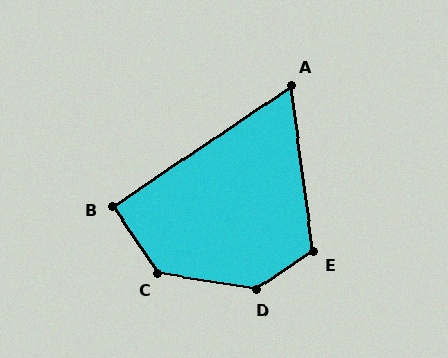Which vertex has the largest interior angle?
D, at approximately 137 degrees.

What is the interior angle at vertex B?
Approximately 90 degrees (approximately right).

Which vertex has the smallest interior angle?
A, at approximately 64 degrees.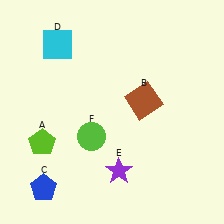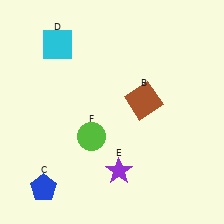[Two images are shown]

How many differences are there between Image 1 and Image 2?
There is 1 difference between the two images.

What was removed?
The lime pentagon (A) was removed in Image 2.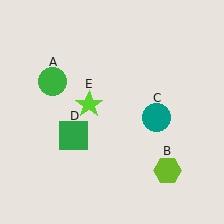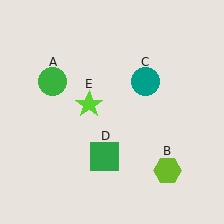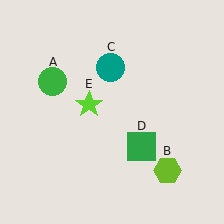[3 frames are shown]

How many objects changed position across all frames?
2 objects changed position: teal circle (object C), green square (object D).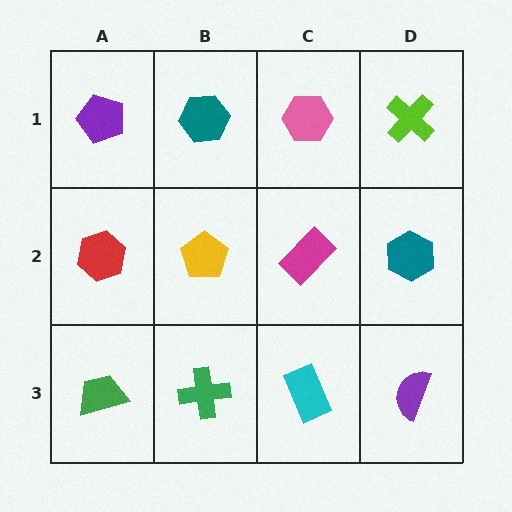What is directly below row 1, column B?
A yellow pentagon.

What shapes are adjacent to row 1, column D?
A teal hexagon (row 2, column D), a pink hexagon (row 1, column C).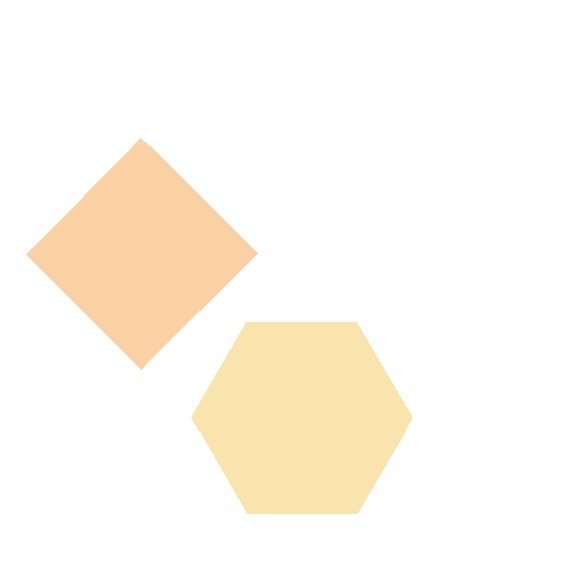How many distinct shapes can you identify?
There are 2 distinct shapes: a yellow hexagon, an orange diamond.